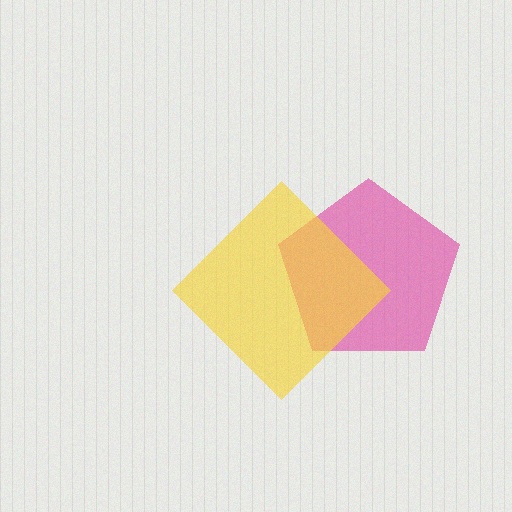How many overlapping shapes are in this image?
There are 2 overlapping shapes in the image.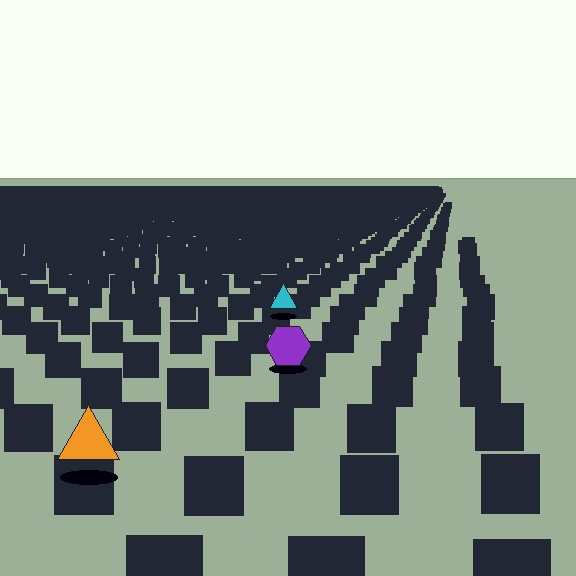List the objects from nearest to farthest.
From nearest to farthest: the orange triangle, the purple hexagon, the cyan triangle.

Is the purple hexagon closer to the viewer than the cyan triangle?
Yes. The purple hexagon is closer — you can tell from the texture gradient: the ground texture is coarser near it.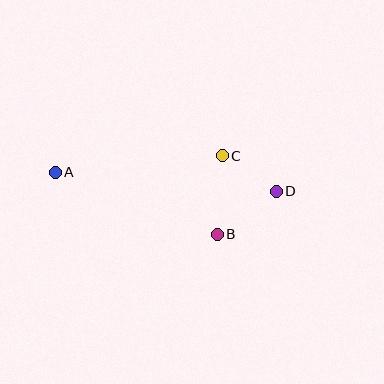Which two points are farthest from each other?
Points A and D are farthest from each other.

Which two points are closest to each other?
Points C and D are closest to each other.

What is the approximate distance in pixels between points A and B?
The distance between A and B is approximately 173 pixels.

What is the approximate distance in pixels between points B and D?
The distance between B and D is approximately 73 pixels.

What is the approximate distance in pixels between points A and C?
The distance between A and C is approximately 168 pixels.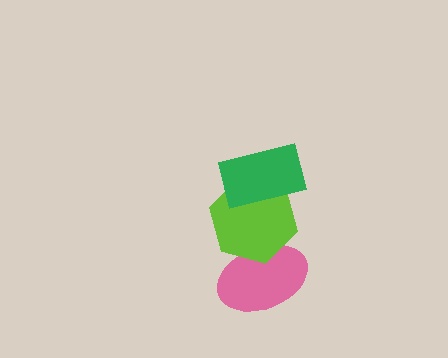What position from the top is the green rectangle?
The green rectangle is 1st from the top.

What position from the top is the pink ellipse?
The pink ellipse is 3rd from the top.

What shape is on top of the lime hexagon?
The green rectangle is on top of the lime hexagon.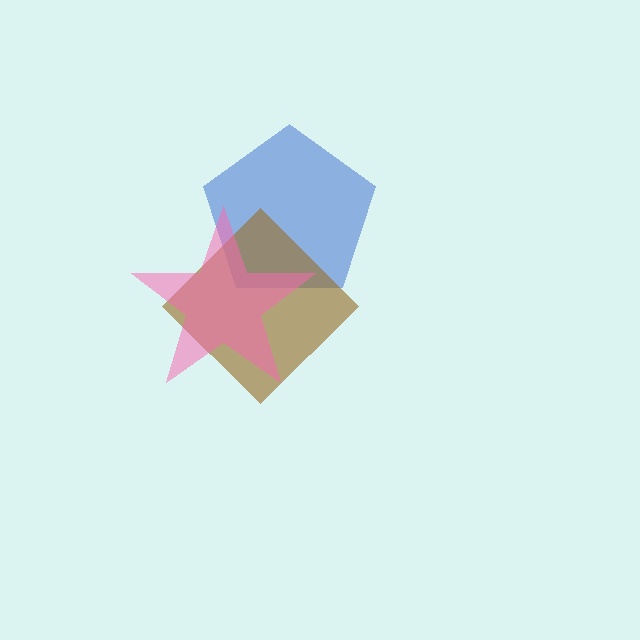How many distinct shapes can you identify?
There are 3 distinct shapes: a blue pentagon, a brown diamond, a pink star.